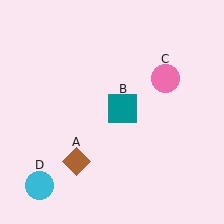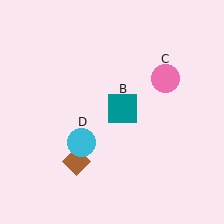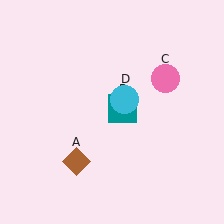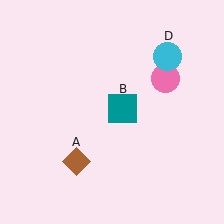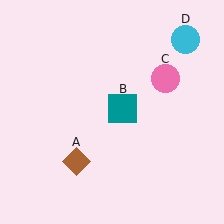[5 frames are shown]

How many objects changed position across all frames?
1 object changed position: cyan circle (object D).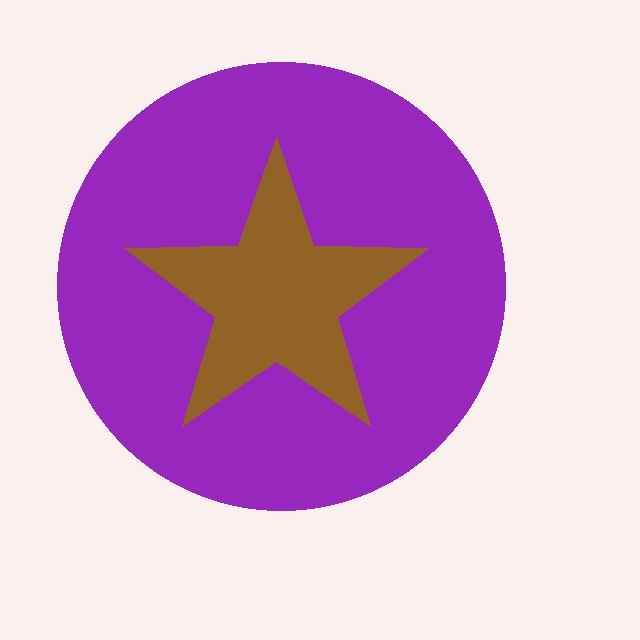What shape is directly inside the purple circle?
The brown star.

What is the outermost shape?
The purple circle.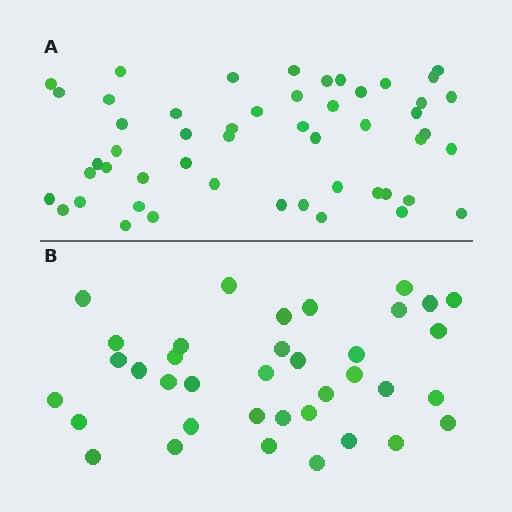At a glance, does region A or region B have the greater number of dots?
Region A (the top region) has more dots.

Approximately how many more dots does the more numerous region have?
Region A has approximately 15 more dots than region B.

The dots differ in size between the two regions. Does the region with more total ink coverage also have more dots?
No. Region B has more total ink coverage because its dots are larger, but region A actually contains more individual dots. Total area can be misleading — the number of items is what matters here.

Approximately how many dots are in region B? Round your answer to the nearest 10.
About 40 dots. (The exact count is 37, which rounds to 40.)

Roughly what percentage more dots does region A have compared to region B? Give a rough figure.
About 40% more.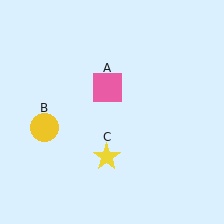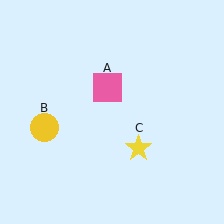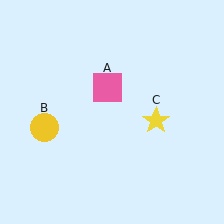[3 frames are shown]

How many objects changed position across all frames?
1 object changed position: yellow star (object C).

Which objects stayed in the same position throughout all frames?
Pink square (object A) and yellow circle (object B) remained stationary.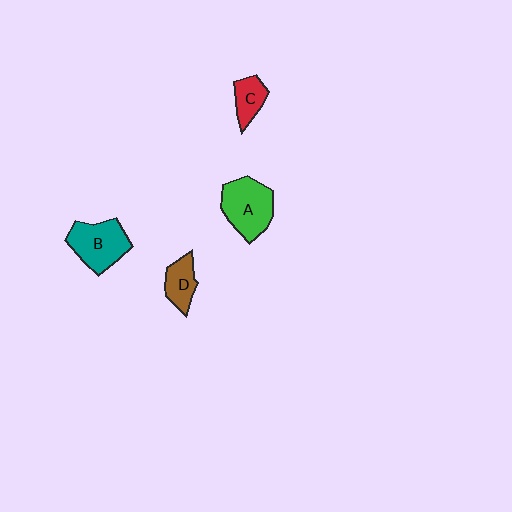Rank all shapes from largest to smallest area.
From largest to smallest: A (green), B (teal), D (brown), C (red).